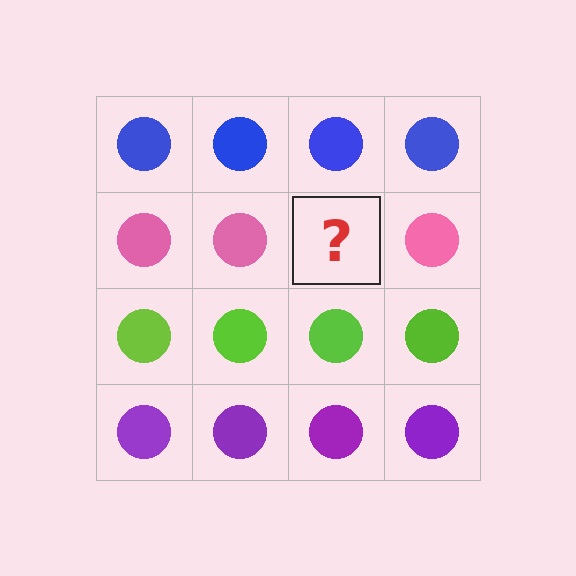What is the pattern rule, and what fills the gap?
The rule is that each row has a consistent color. The gap should be filled with a pink circle.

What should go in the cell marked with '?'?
The missing cell should contain a pink circle.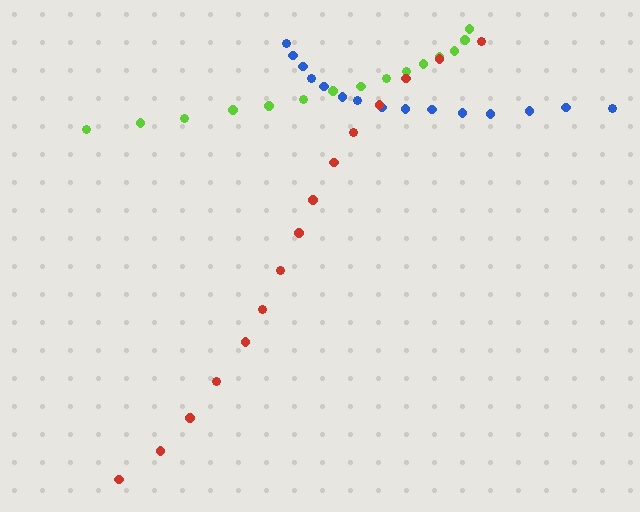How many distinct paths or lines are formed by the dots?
There are 3 distinct paths.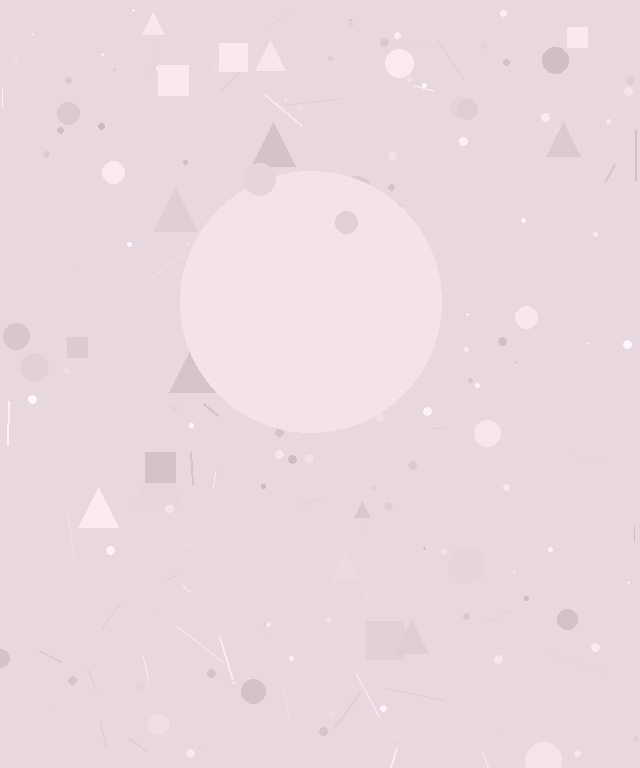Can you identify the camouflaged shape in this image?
The camouflaged shape is a circle.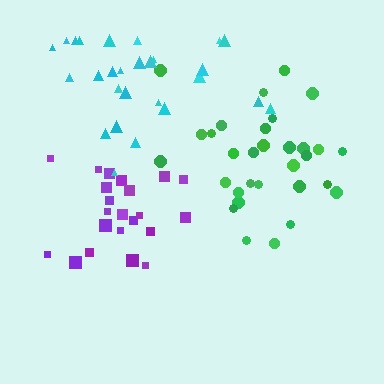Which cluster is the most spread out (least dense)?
Cyan.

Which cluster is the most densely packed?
Purple.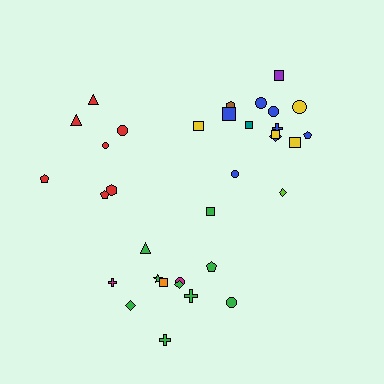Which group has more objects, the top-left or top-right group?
The top-right group.